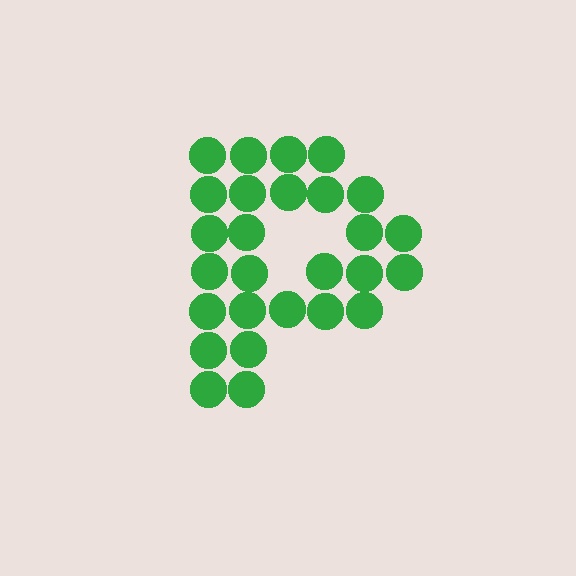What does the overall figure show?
The overall figure shows the letter P.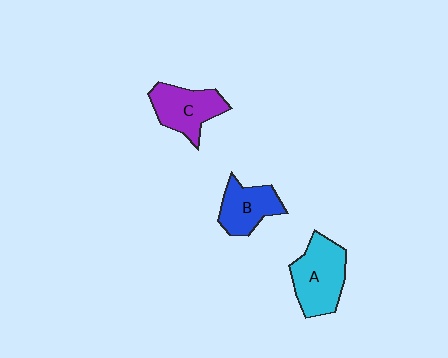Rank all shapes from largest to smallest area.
From largest to smallest: A (cyan), C (purple), B (blue).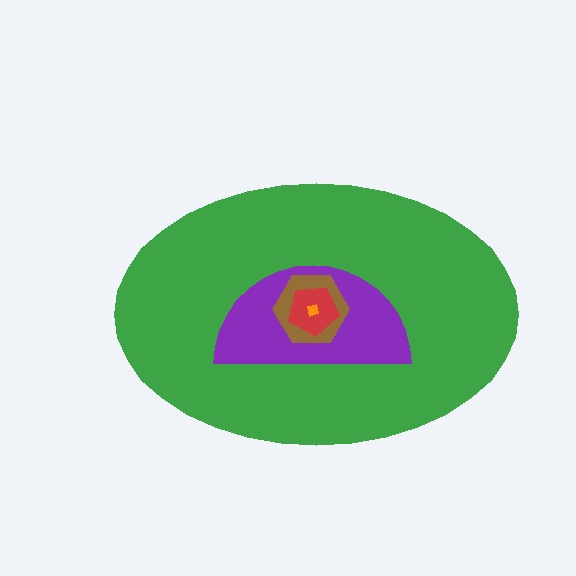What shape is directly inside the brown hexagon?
The red pentagon.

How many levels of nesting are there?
5.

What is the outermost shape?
The green ellipse.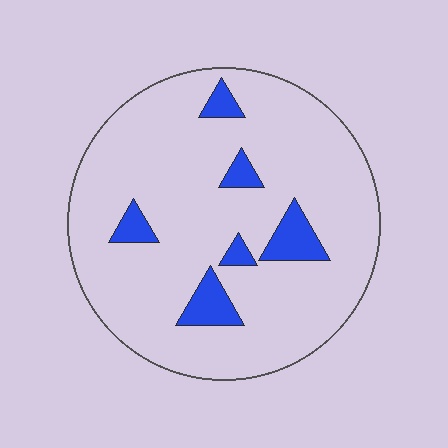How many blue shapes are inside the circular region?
6.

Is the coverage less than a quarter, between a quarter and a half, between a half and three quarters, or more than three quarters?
Less than a quarter.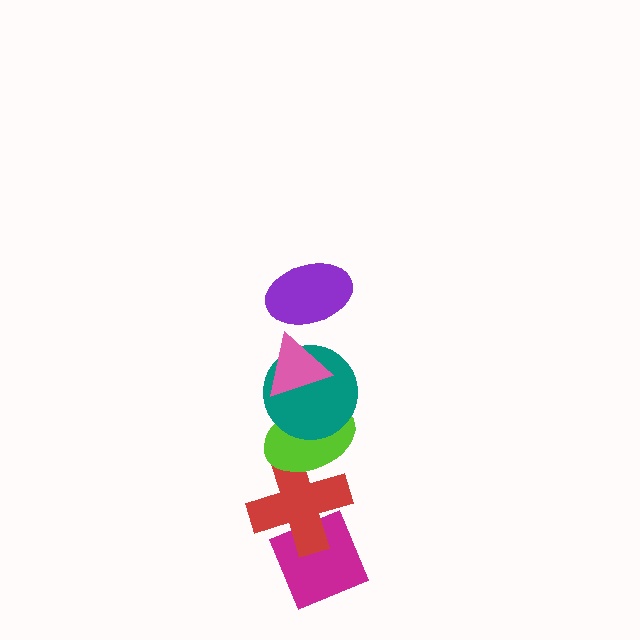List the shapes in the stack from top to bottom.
From top to bottom: the purple ellipse, the pink triangle, the teal circle, the lime ellipse, the red cross, the magenta diamond.